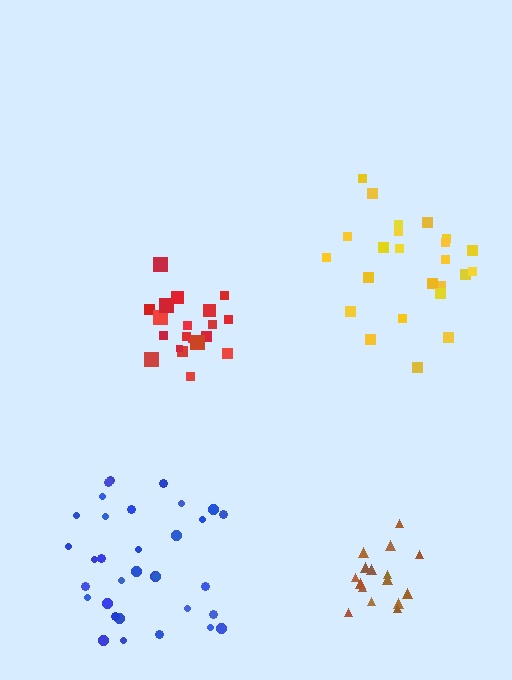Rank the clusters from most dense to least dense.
red, brown, blue, yellow.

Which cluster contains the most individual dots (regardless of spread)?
Blue (33).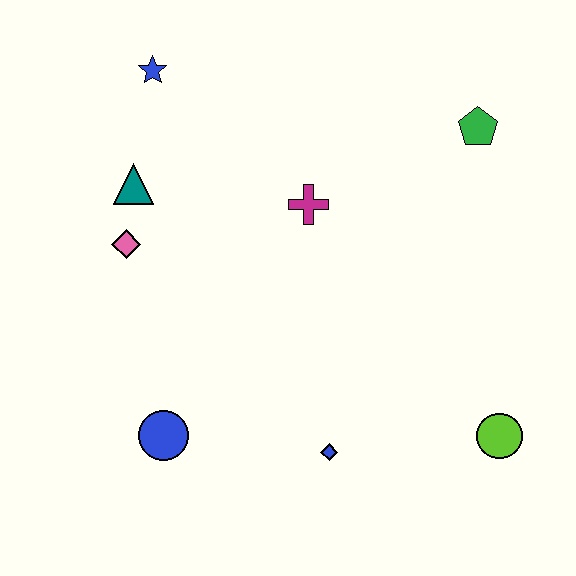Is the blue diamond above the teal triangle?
No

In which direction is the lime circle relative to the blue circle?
The lime circle is to the right of the blue circle.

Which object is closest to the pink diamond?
The teal triangle is closest to the pink diamond.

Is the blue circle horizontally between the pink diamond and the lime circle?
Yes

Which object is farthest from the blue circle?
The green pentagon is farthest from the blue circle.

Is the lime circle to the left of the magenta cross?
No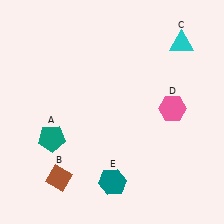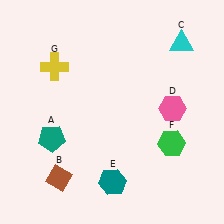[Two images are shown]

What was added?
A green hexagon (F), a yellow cross (G) were added in Image 2.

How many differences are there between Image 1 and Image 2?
There are 2 differences between the two images.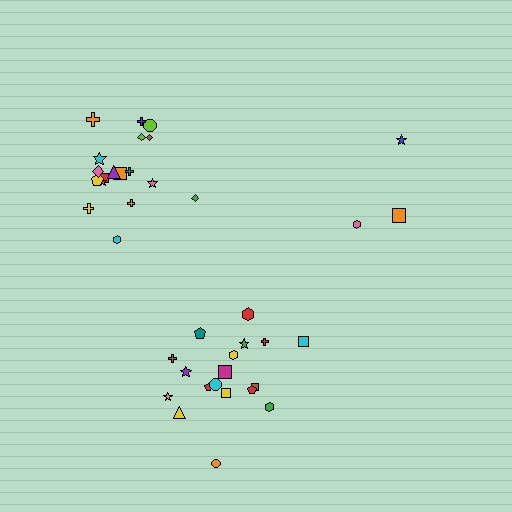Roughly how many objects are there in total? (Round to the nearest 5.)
Roughly 40 objects in total.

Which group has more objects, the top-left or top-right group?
The top-left group.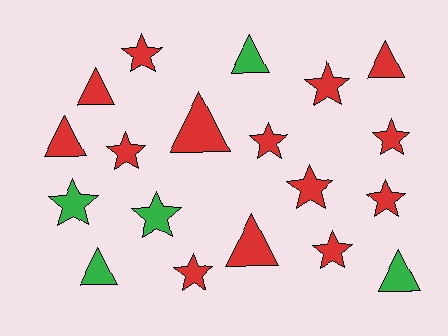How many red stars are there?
There are 9 red stars.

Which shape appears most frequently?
Star, with 11 objects.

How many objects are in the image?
There are 19 objects.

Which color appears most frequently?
Red, with 14 objects.